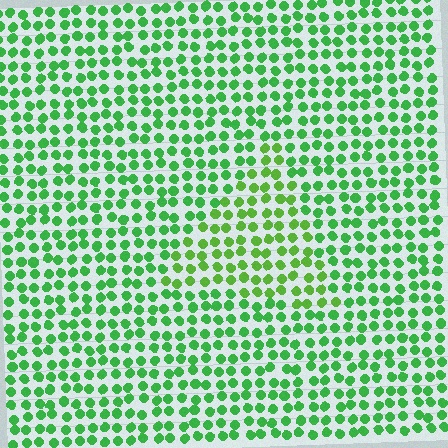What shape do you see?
I see a triangle.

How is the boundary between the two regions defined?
The boundary is defined purely by a slight shift in hue (about 22 degrees). Spacing, size, and orientation are identical on both sides.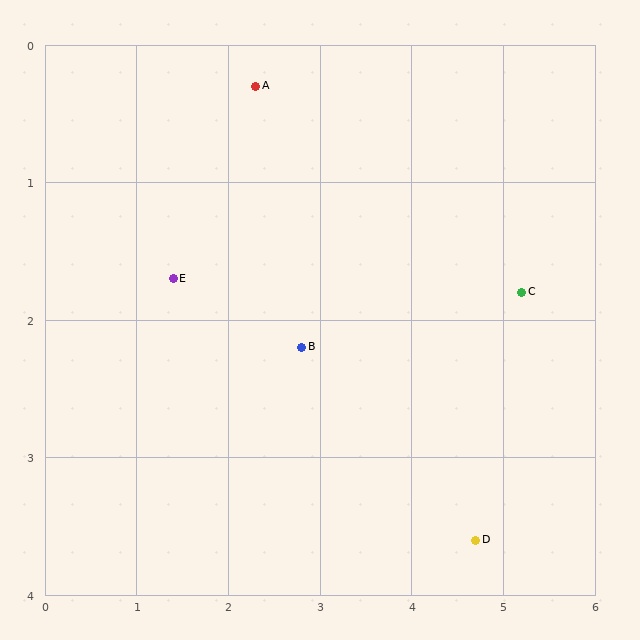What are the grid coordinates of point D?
Point D is at approximately (4.7, 3.6).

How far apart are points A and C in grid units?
Points A and C are about 3.3 grid units apart.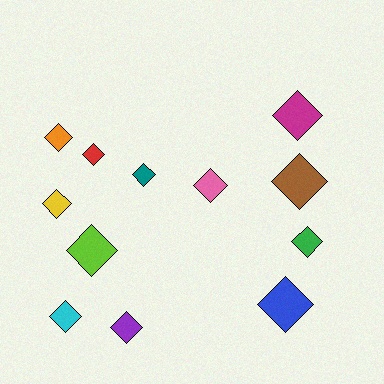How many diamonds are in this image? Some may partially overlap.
There are 12 diamonds.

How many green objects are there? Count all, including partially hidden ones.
There is 1 green object.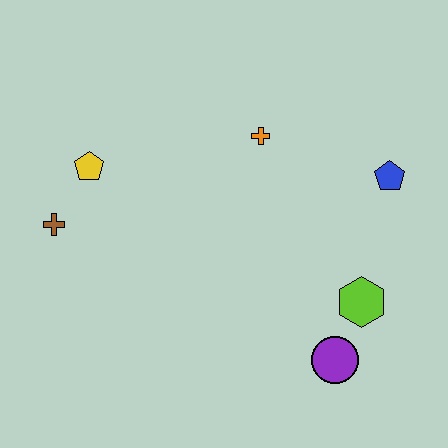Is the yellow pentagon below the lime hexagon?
No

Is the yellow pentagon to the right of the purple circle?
No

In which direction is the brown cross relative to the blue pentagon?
The brown cross is to the left of the blue pentagon.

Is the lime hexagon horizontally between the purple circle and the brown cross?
No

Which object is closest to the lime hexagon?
The purple circle is closest to the lime hexagon.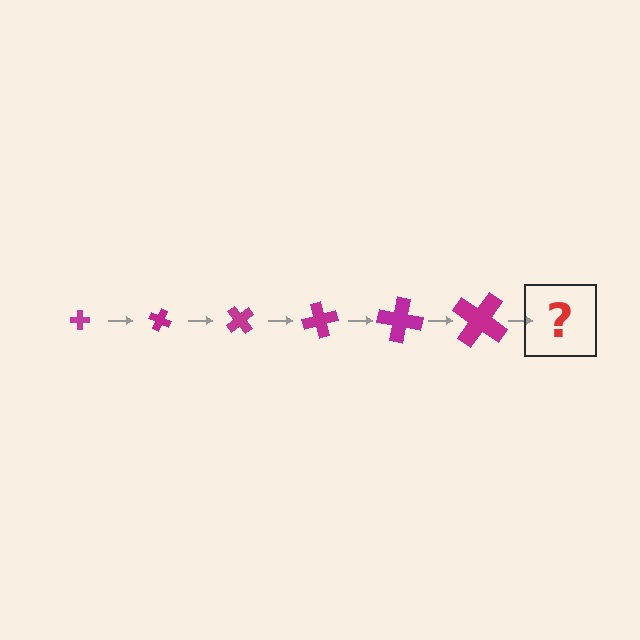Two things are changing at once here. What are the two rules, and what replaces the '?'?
The two rules are that the cross grows larger each step and it rotates 25 degrees each step. The '?' should be a cross, larger than the previous one and rotated 150 degrees from the start.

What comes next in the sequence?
The next element should be a cross, larger than the previous one and rotated 150 degrees from the start.